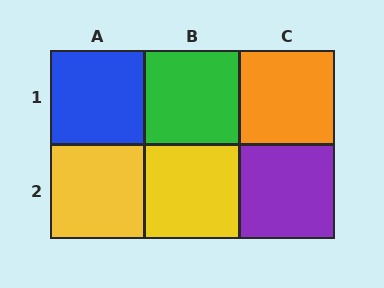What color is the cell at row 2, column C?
Purple.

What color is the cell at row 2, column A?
Yellow.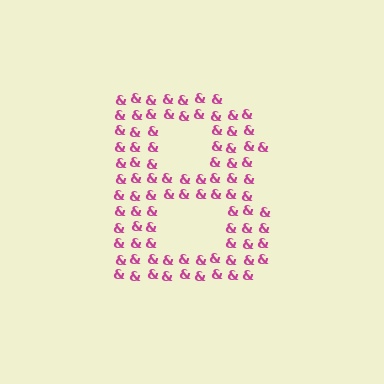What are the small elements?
The small elements are ampersands.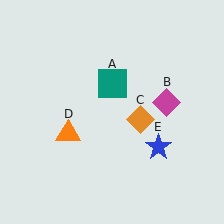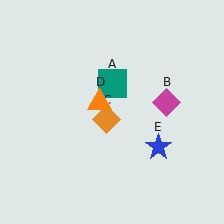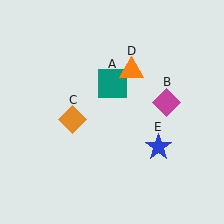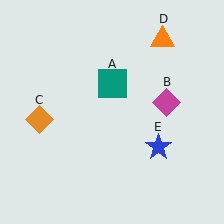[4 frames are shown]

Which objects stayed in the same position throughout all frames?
Teal square (object A) and magenta diamond (object B) and blue star (object E) remained stationary.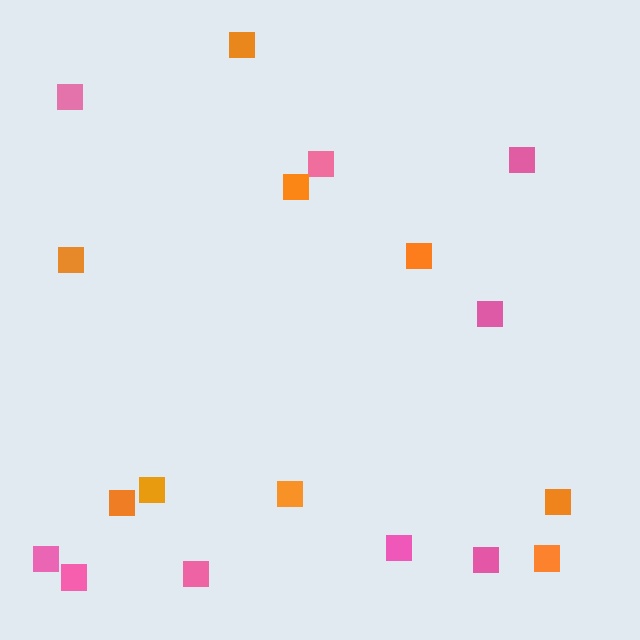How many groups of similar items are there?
There are 2 groups: one group of pink squares (9) and one group of orange squares (9).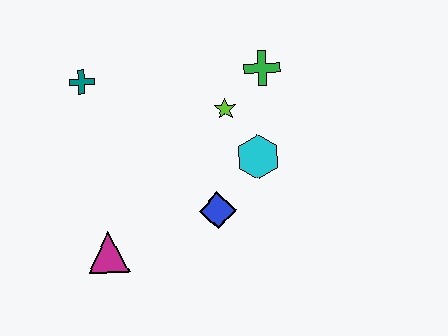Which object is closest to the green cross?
The lime star is closest to the green cross.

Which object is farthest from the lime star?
The magenta triangle is farthest from the lime star.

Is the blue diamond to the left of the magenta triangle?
No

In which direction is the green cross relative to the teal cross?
The green cross is to the right of the teal cross.